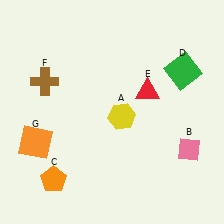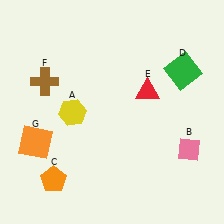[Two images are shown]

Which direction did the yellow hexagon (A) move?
The yellow hexagon (A) moved left.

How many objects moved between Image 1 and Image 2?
1 object moved between the two images.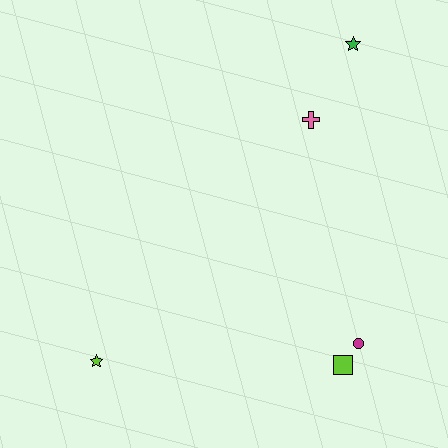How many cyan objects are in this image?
There are no cyan objects.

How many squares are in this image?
There is 1 square.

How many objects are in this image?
There are 5 objects.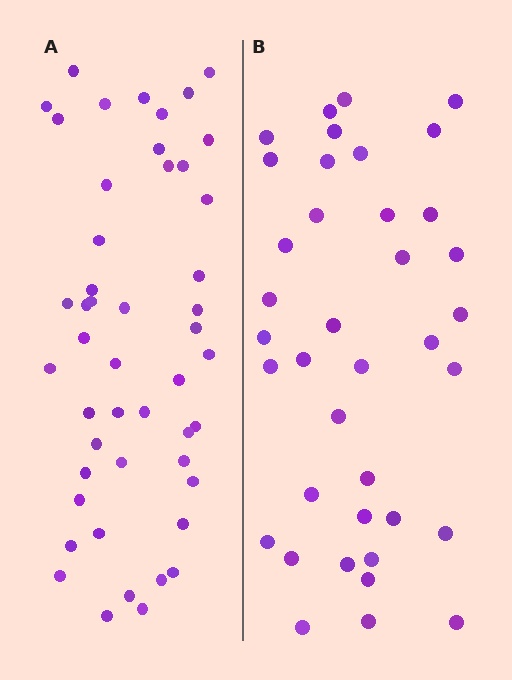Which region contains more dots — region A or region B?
Region A (the left region) has more dots.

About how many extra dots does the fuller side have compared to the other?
Region A has roughly 10 or so more dots than region B.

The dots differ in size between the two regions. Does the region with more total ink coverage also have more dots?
No. Region B has more total ink coverage because its dots are larger, but region A actually contains more individual dots. Total area can be misleading — the number of items is what matters here.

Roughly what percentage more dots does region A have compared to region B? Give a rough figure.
About 25% more.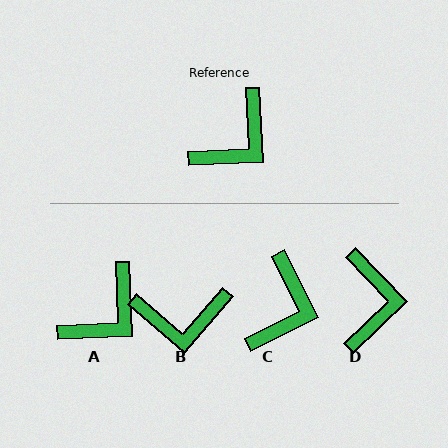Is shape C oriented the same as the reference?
No, it is off by about 24 degrees.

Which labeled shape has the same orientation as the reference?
A.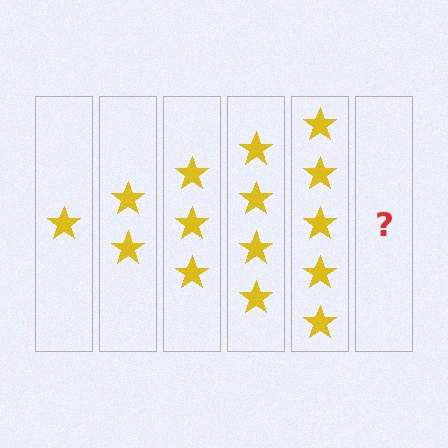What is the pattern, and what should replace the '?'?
The pattern is that each step adds one more star. The '?' should be 6 stars.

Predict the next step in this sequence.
The next step is 6 stars.